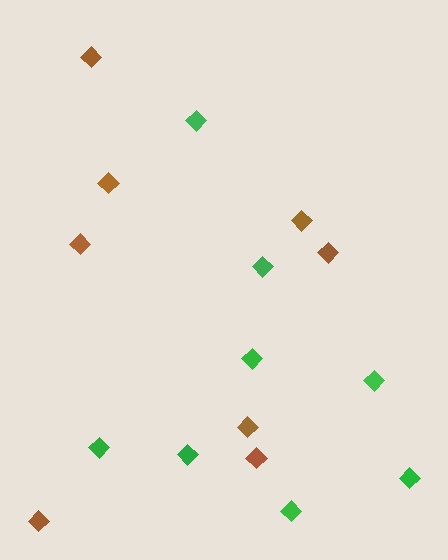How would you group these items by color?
There are 2 groups: one group of brown diamonds (8) and one group of green diamonds (8).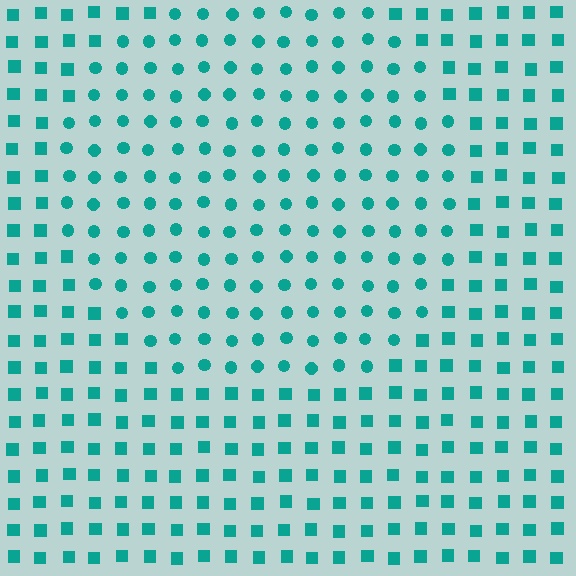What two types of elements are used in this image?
The image uses circles inside the circle region and squares outside it.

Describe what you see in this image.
The image is filled with small teal elements arranged in a uniform grid. A circle-shaped region contains circles, while the surrounding area contains squares. The boundary is defined purely by the change in element shape.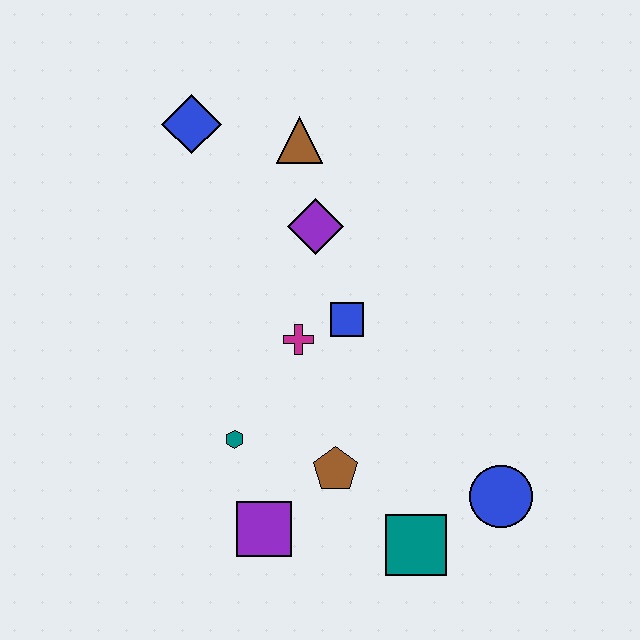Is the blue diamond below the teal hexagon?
No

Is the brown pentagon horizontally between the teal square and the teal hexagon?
Yes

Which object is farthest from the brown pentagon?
The blue diamond is farthest from the brown pentagon.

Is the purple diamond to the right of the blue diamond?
Yes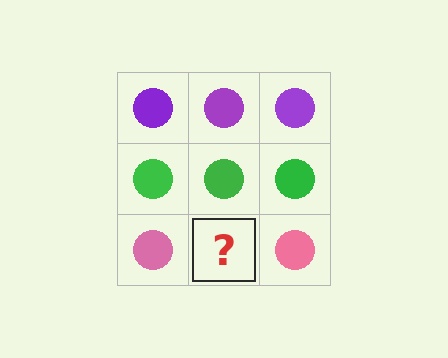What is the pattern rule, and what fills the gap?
The rule is that each row has a consistent color. The gap should be filled with a pink circle.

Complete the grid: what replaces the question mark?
The question mark should be replaced with a pink circle.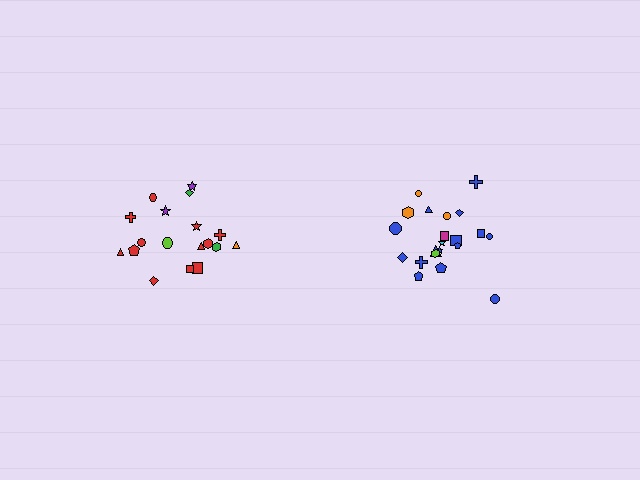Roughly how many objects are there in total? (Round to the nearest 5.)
Roughly 40 objects in total.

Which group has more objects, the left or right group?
The right group.